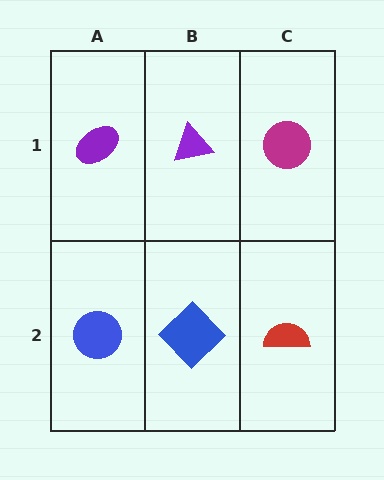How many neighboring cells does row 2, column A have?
2.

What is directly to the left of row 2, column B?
A blue circle.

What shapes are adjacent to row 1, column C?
A red semicircle (row 2, column C), a purple triangle (row 1, column B).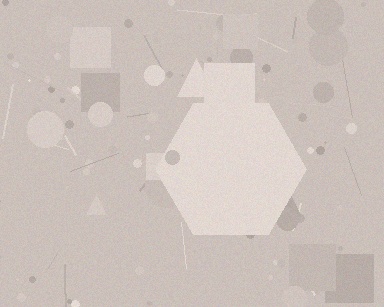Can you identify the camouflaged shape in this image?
The camouflaged shape is a hexagon.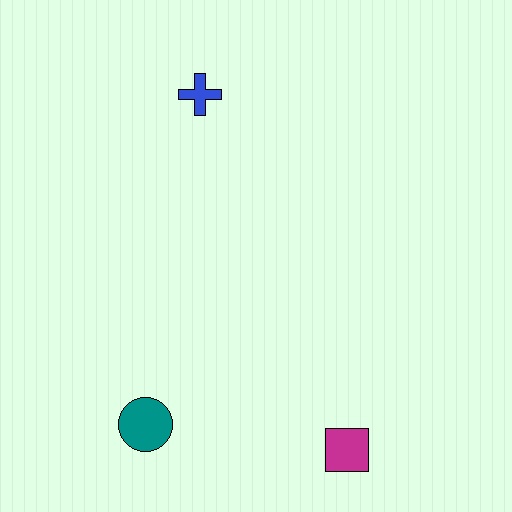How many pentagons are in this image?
There are no pentagons.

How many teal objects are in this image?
There is 1 teal object.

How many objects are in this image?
There are 3 objects.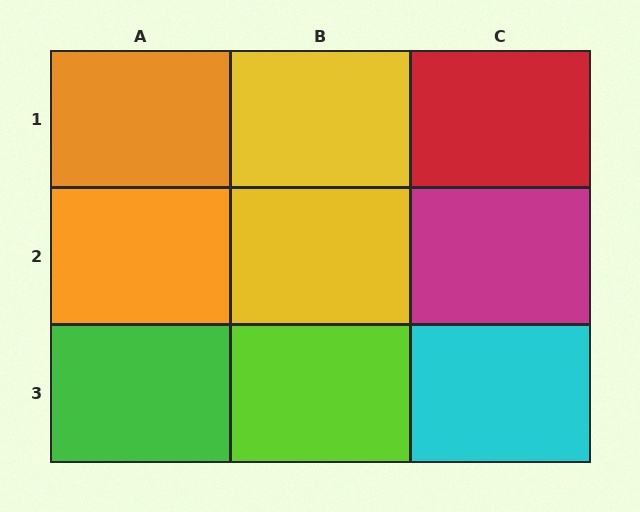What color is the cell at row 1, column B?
Yellow.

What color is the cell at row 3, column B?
Lime.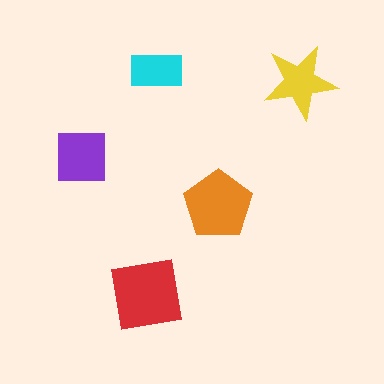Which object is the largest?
The red square.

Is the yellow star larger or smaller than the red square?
Smaller.